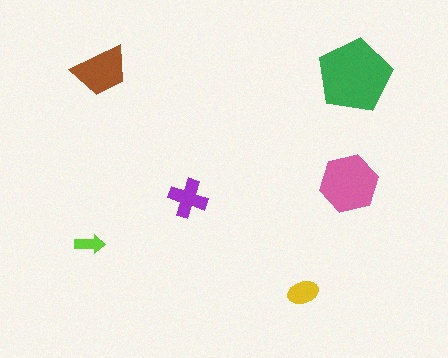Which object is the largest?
The green pentagon.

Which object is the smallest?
The lime arrow.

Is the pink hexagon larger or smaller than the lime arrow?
Larger.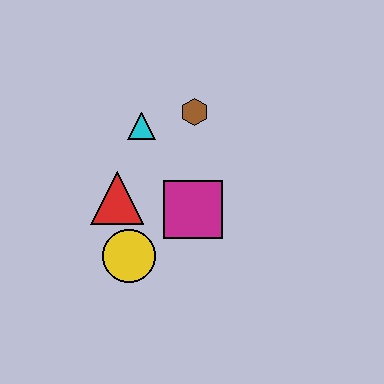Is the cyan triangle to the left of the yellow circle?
No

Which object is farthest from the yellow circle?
The brown hexagon is farthest from the yellow circle.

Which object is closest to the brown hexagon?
The cyan triangle is closest to the brown hexagon.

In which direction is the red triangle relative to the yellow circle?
The red triangle is above the yellow circle.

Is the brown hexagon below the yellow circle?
No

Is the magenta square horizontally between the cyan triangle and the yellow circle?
No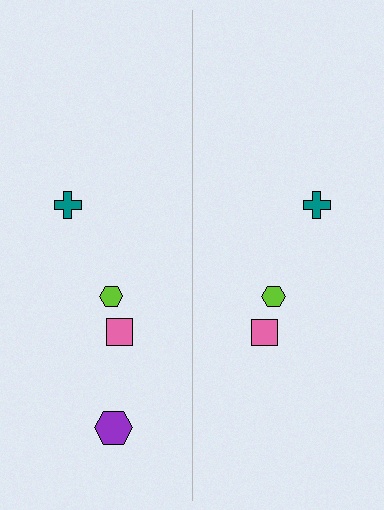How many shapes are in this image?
There are 7 shapes in this image.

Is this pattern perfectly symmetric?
No, the pattern is not perfectly symmetric. A purple hexagon is missing from the right side.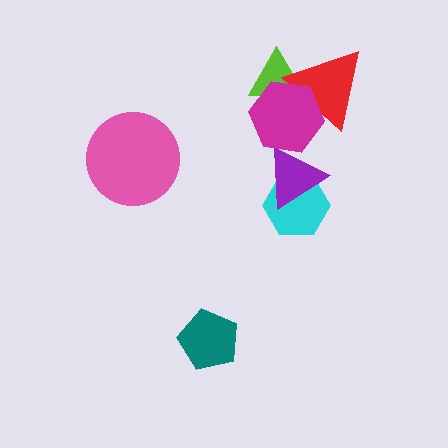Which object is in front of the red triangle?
The magenta hexagon is in front of the red triangle.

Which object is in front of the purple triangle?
The magenta hexagon is in front of the purple triangle.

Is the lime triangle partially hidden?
Yes, it is partially covered by another shape.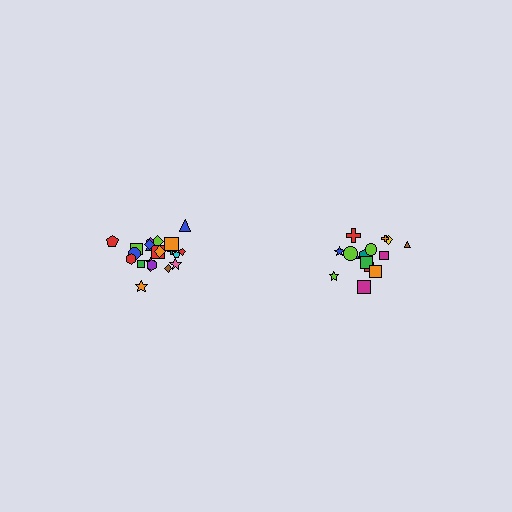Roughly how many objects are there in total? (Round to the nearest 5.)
Roughly 35 objects in total.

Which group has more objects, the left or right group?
The left group.